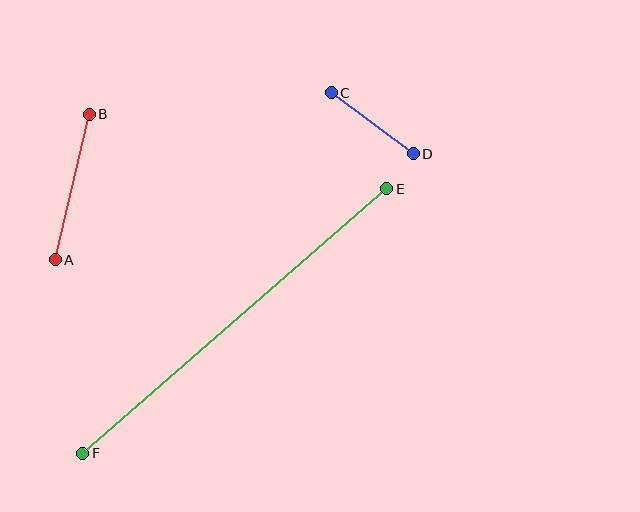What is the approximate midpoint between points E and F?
The midpoint is at approximately (235, 321) pixels.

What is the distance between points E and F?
The distance is approximately 403 pixels.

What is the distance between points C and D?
The distance is approximately 102 pixels.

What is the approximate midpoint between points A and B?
The midpoint is at approximately (72, 187) pixels.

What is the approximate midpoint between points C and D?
The midpoint is at approximately (372, 123) pixels.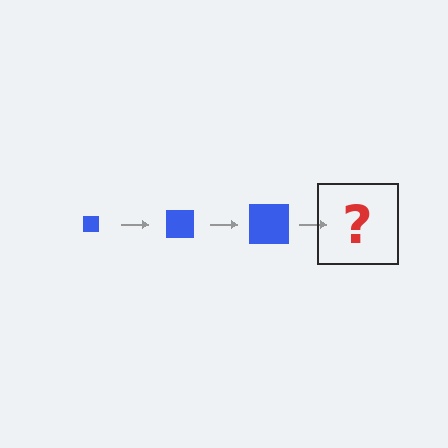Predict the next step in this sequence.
The next step is a blue square, larger than the previous one.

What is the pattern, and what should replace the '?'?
The pattern is that the square gets progressively larger each step. The '?' should be a blue square, larger than the previous one.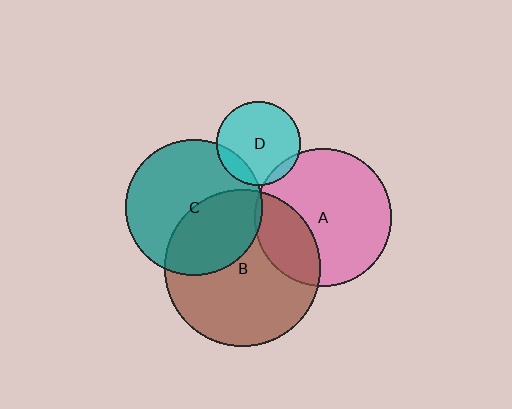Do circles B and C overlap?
Yes.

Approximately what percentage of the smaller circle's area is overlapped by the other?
Approximately 40%.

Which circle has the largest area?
Circle B (brown).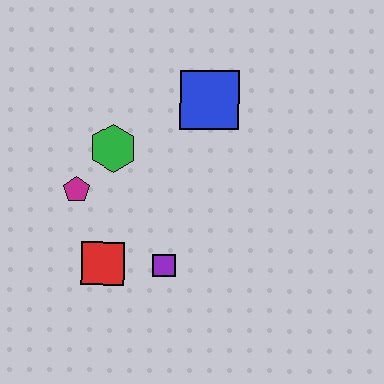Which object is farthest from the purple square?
The blue square is farthest from the purple square.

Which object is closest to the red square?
The purple square is closest to the red square.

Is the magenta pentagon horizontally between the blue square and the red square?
No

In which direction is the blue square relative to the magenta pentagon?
The blue square is to the right of the magenta pentagon.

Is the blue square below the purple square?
No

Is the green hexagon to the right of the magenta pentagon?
Yes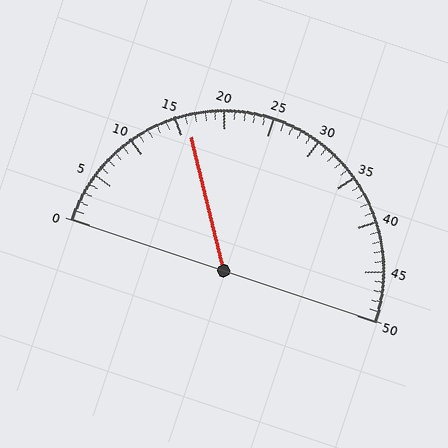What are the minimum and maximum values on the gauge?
The gauge ranges from 0 to 50.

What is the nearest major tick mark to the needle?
The nearest major tick mark is 15.